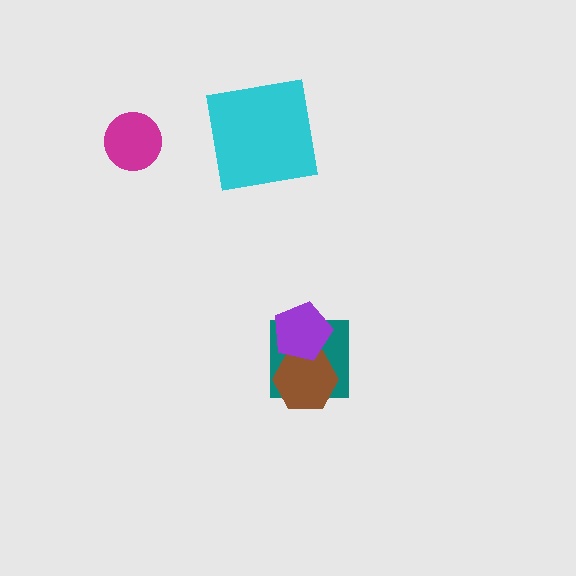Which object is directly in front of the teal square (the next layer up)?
The brown hexagon is directly in front of the teal square.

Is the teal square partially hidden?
Yes, it is partially covered by another shape.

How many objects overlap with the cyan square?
0 objects overlap with the cyan square.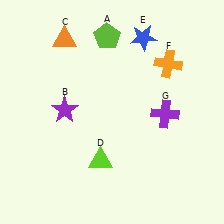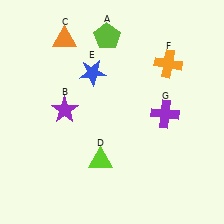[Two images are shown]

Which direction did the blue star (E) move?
The blue star (E) moved left.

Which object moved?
The blue star (E) moved left.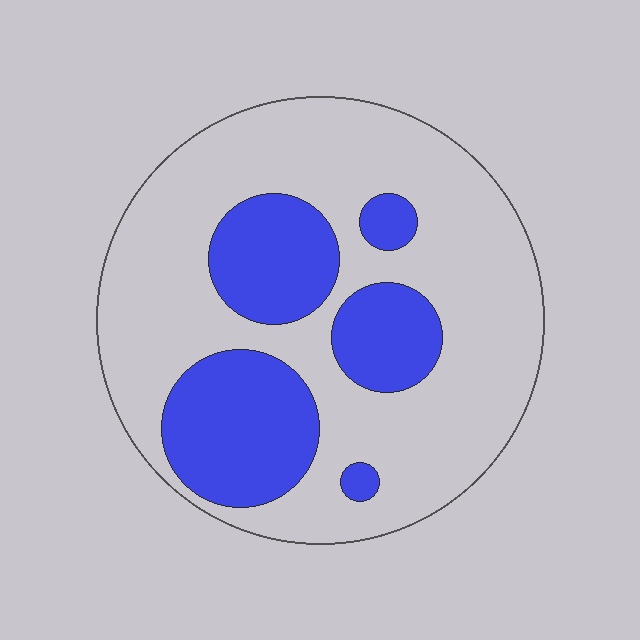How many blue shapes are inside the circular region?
5.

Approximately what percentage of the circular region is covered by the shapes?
Approximately 30%.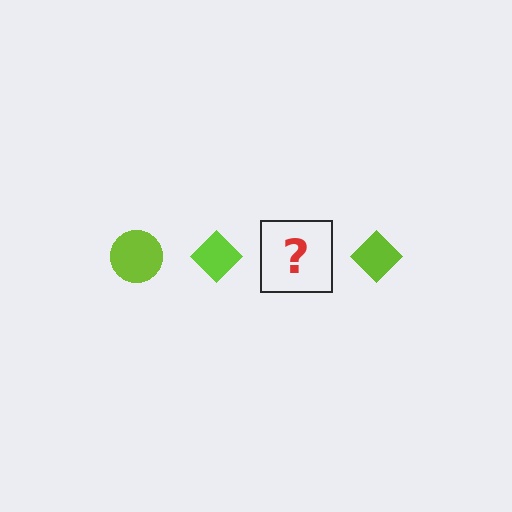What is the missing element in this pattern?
The missing element is a lime circle.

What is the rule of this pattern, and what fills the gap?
The rule is that the pattern cycles through circle, diamond shapes in lime. The gap should be filled with a lime circle.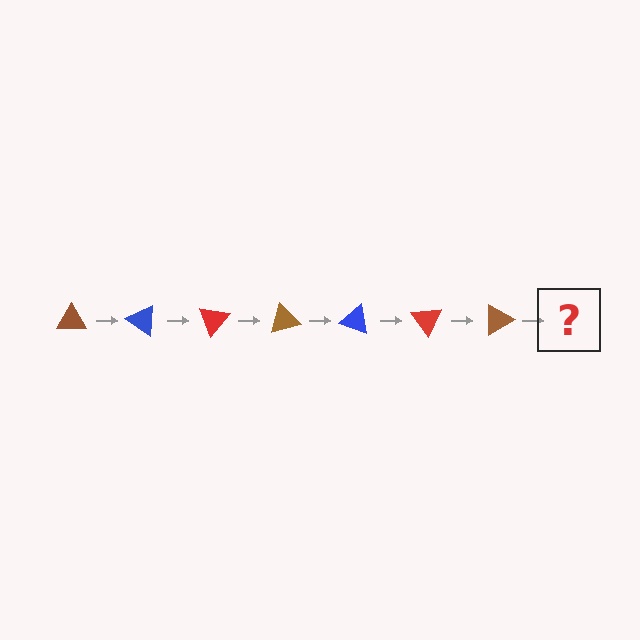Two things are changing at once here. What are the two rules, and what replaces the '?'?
The two rules are that it rotates 35 degrees each step and the color cycles through brown, blue, and red. The '?' should be a blue triangle, rotated 245 degrees from the start.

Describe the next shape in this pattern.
It should be a blue triangle, rotated 245 degrees from the start.